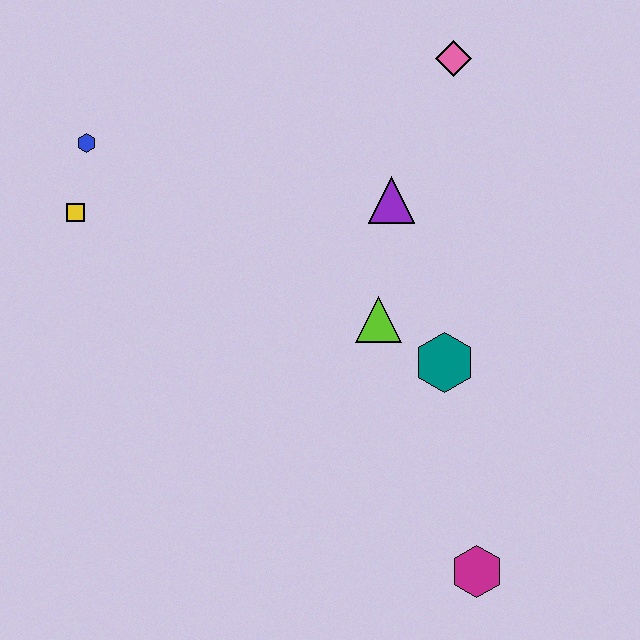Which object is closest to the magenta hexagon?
The teal hexagon is closest to the magenta hexagon.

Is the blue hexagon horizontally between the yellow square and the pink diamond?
Yes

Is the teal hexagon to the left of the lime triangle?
No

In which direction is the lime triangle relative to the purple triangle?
The lime triangle is below the purple triangle.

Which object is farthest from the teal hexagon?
The blue hexagon is farthest from the teal hexagon.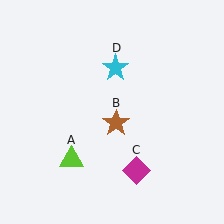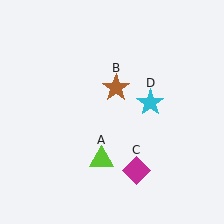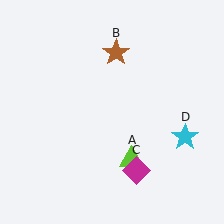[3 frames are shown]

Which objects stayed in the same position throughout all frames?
Magenta diamond (object C) remained stationary.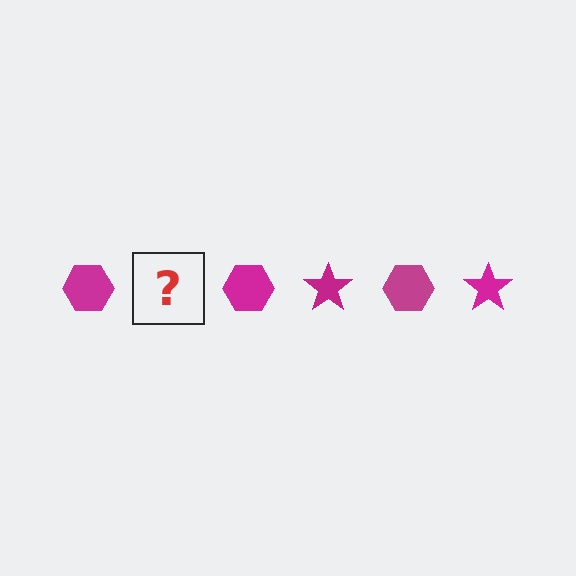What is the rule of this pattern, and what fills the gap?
The rule is that the pattern cycles through hexagon, star shapes in magenta. The gap should be filled with a magenta star.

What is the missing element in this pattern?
The missing element is a magenta star.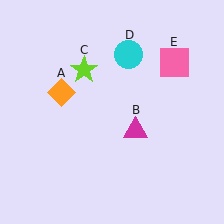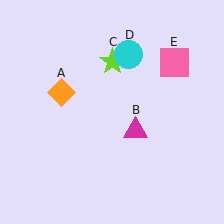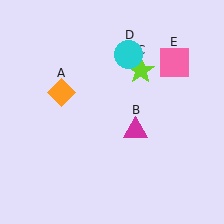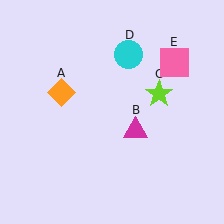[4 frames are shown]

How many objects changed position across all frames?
1 object changed position: lime star (object C).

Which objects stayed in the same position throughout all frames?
Orange diamond (object A) and magenta triangle (object B) and cyan circle (object D) and pink square (object E) remained stationary.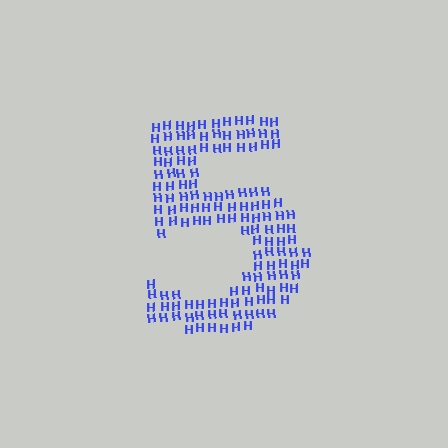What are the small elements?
The small elements are letter H's.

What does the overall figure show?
The overall figure shows the digit 5.